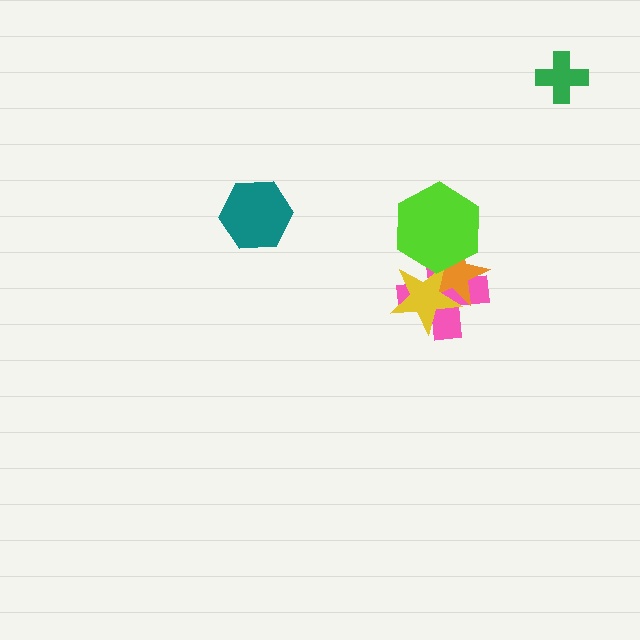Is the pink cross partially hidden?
Yes, it is partially covered by another shape.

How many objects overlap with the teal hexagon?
0 objects overlap with the teal hexagon.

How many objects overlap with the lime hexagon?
3 objects overlap with the lime hexagon.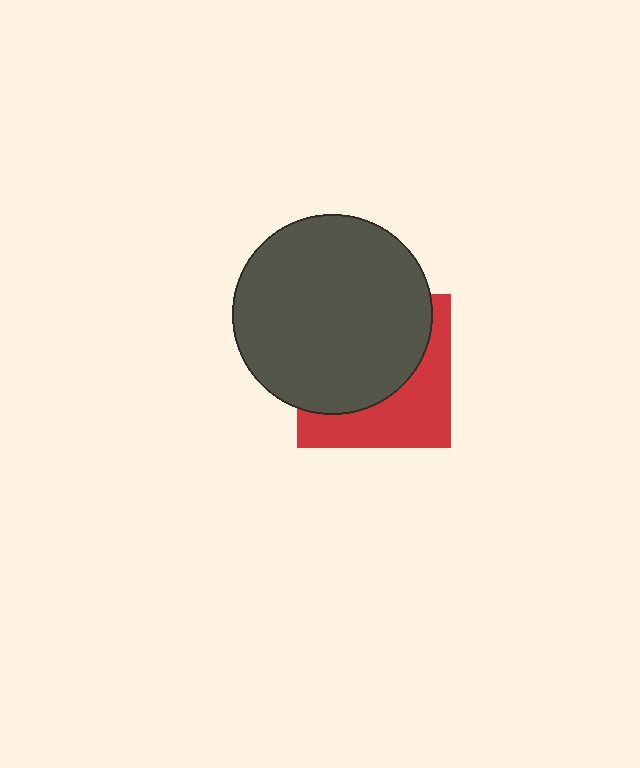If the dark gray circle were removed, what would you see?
You would see the complete red square.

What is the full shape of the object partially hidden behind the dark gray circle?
The partially hidden object is a red square.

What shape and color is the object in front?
The object in front is a dark gray circle.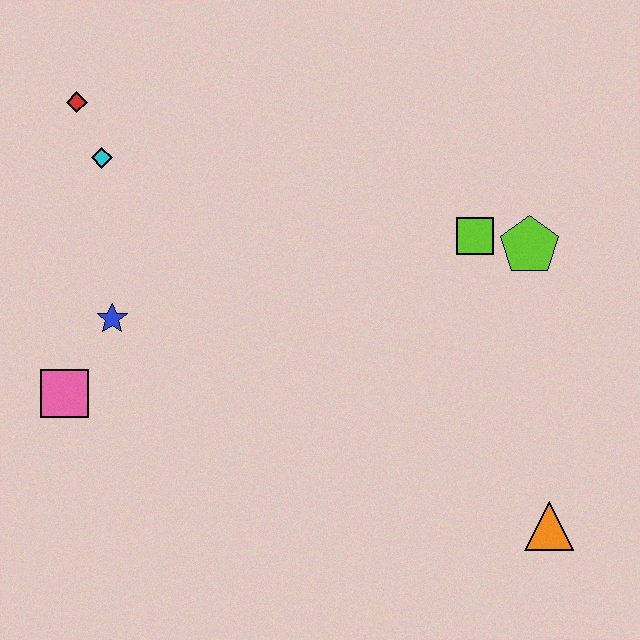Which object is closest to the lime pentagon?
The lime square is closest to the lime pentagon.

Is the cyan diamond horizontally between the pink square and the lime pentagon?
Yes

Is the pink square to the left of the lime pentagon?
Yes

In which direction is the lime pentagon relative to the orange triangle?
The lime pentagon is above the orange triangle.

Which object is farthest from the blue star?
The orange triangle is farthest from the blue star.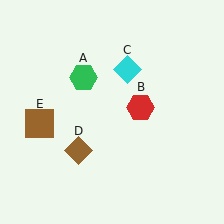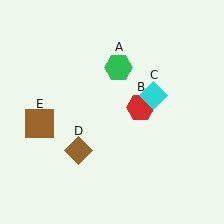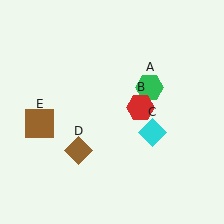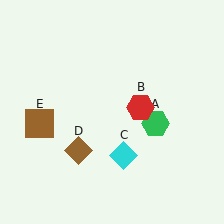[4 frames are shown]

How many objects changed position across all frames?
2 objects changed position: green hexagon (object A), cyan diamond (object C).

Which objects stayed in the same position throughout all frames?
Red hexagon (object B) and brown diamond (object D) and brown square (object E) remained stationary.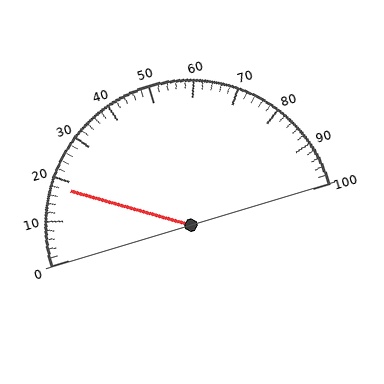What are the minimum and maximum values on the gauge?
The gauge ranges from 0 to 100.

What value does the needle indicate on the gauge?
The needle indicates approximately 18.